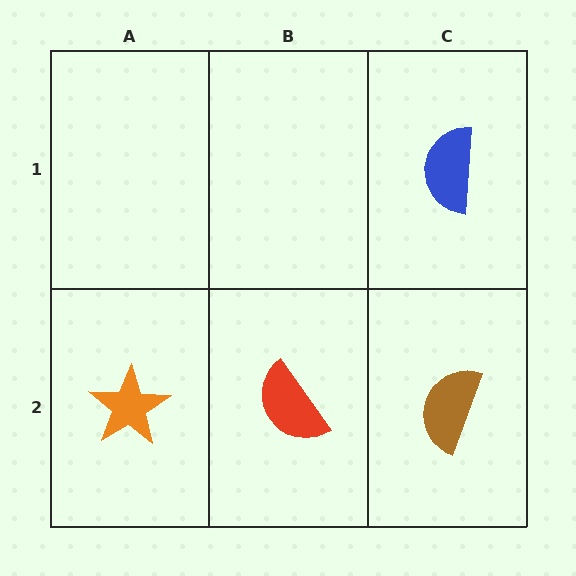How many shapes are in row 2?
3 shapes.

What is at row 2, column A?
An orange star.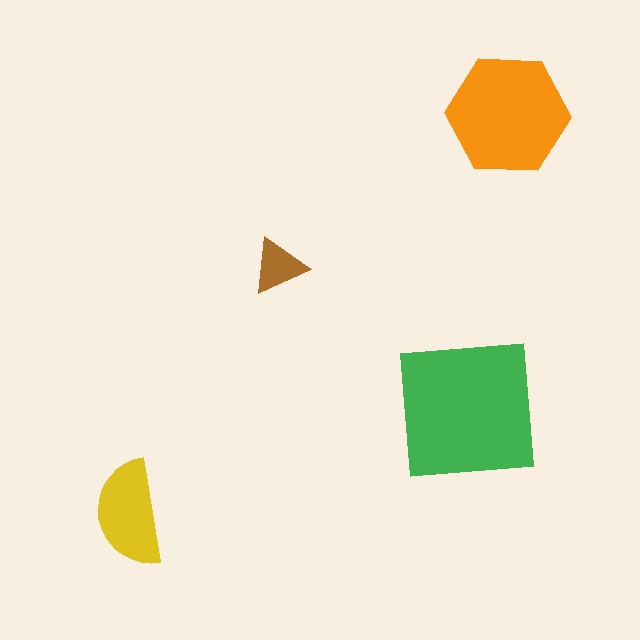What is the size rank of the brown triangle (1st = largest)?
4th.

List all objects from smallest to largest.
The brown triangle, the yellow semicircle, the orange hexagon, the green square.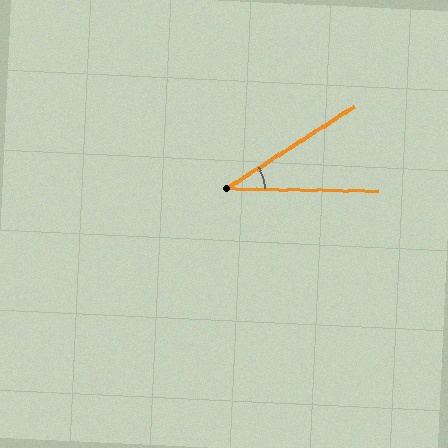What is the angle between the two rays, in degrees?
Approximately 33 degrees.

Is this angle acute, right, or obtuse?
It is acute.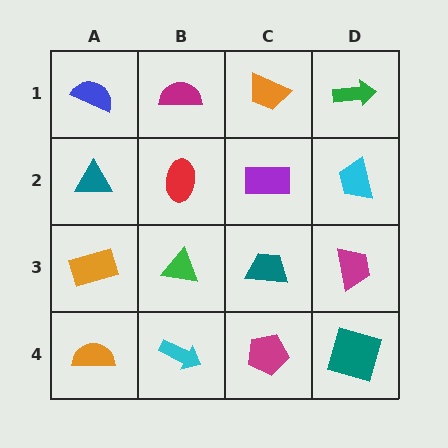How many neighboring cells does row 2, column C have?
4.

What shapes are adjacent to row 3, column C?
A purple rectangle (row 2, column C), a magenta pentagon (row 4, column C), a green triangle (row 3, column B), a magenta trapezoid (row 3, column D).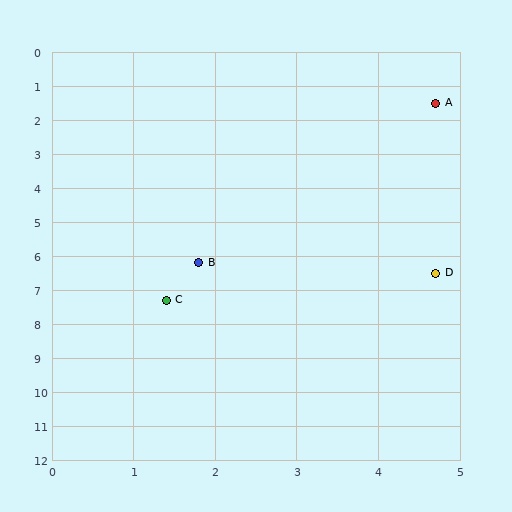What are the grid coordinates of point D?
Point D is at approximately (4.7, 6.5).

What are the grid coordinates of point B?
Point B is at approximately (1.8, 6.2).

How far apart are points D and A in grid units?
Points D and A are about 5.0 grid units apart.